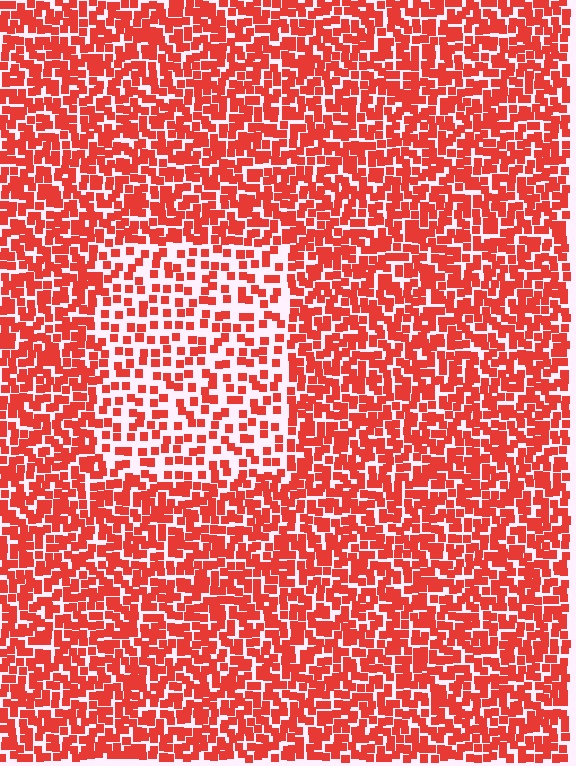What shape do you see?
I see a rectangle.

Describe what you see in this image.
The image contains small red elements arranged at two different densities. A rectangle-shaped region is visible where the elements are less densely packed than the surrounding area.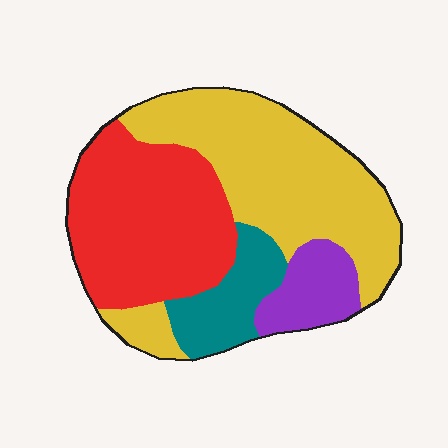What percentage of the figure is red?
Red covers about 35% of the figure.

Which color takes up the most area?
Yellow, at roughly 45%.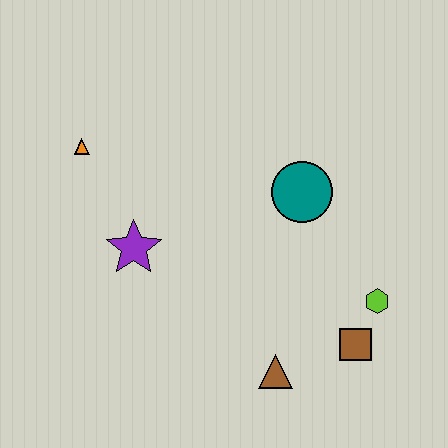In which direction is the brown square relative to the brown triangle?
The brown square is to the right of the brown triangle.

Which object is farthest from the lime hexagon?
The orange triangle is farthest from the lime hexagon.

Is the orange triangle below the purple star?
No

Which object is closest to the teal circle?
The lime hexagon is closest to the teal circle.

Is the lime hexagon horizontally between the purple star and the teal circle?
No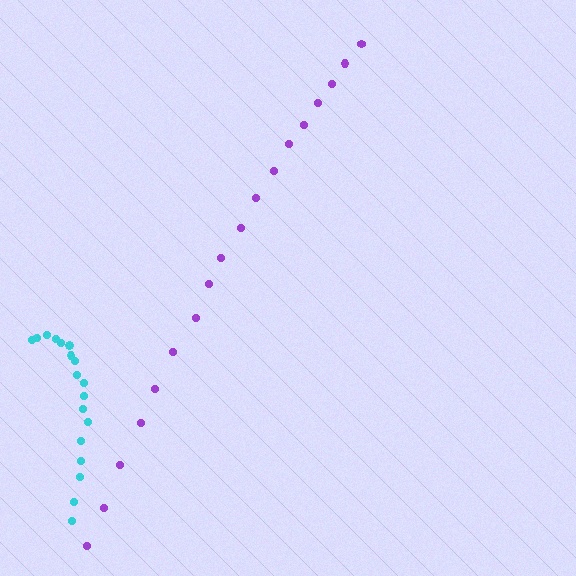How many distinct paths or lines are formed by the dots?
There are 2 distinct paths.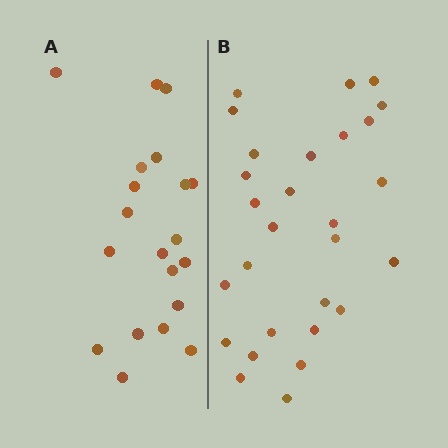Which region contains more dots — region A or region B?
Region B (the right region) has more dots.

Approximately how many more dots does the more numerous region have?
Region B has roughly 8 or so more dots than region A.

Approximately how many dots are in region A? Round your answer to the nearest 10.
About 20 dots.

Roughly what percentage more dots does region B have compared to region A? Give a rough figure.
About 40% more.